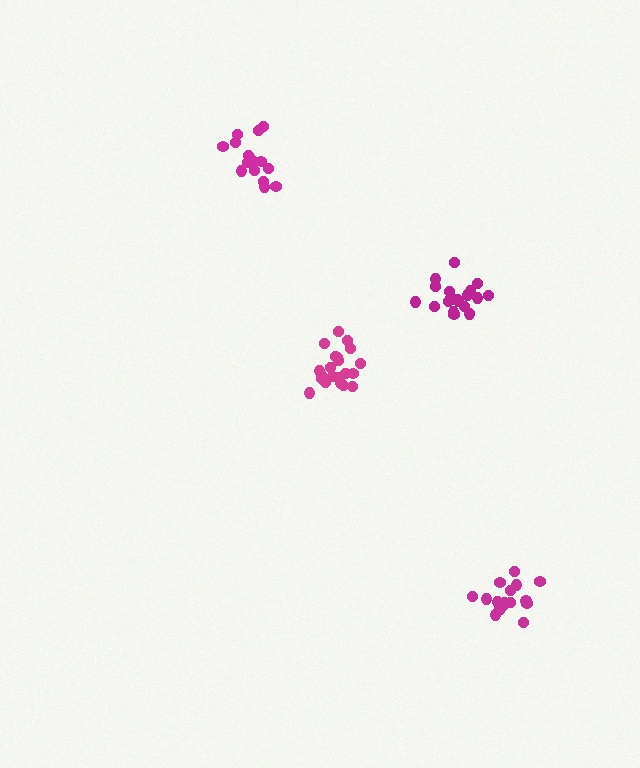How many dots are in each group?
Group 1: 17 dots, Group 2: 21 dots, Group 3: 21 dots, Group 4: 15 dots (74 total).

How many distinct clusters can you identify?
There are 4 distinct clusters.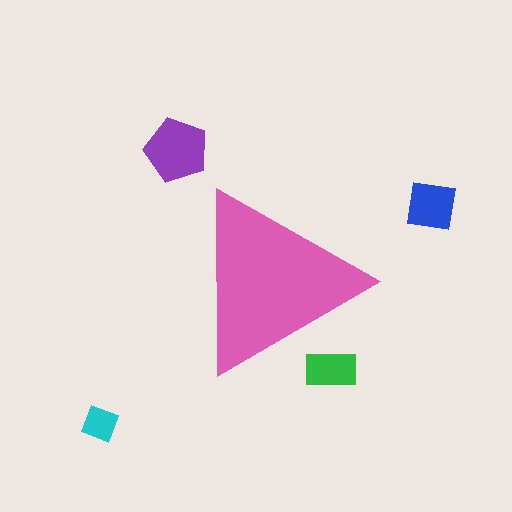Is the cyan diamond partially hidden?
No, the cyan diamond is fully visible.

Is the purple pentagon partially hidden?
No, the purple pentagon is fully visible.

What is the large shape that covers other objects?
A pink triangle.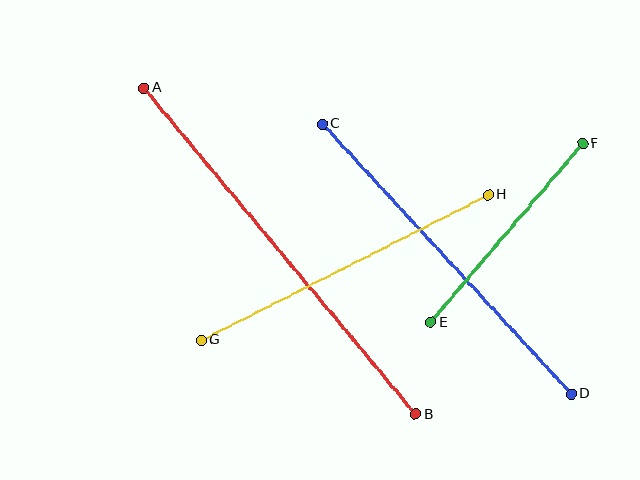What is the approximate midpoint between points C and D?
The midpoint is at approximately (447, 259) pixels.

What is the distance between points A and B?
The distance is approximately 425 pixels.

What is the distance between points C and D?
The distance is approximately 367 pixels.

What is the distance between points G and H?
The distance is approximately 322 pixels.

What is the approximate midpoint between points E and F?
The midpoint is at approximately (507, 233) pixels.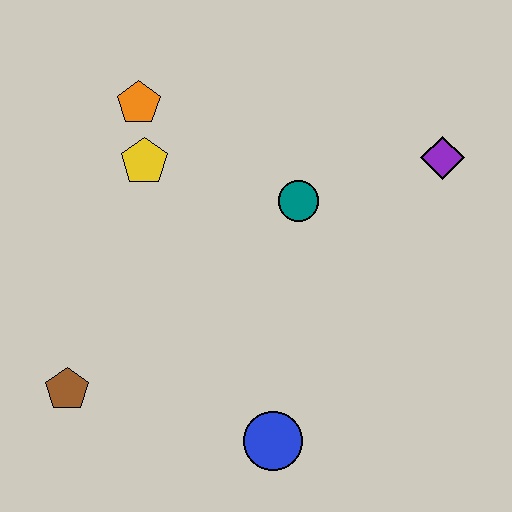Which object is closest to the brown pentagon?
The blue circle is closest to the brown pentagon.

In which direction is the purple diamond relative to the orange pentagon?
The purple diamond is to the right of the orange pentagon.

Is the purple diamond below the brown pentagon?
No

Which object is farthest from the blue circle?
The orange pentagon is farthest from the blue circle.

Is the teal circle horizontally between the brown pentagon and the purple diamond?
Yes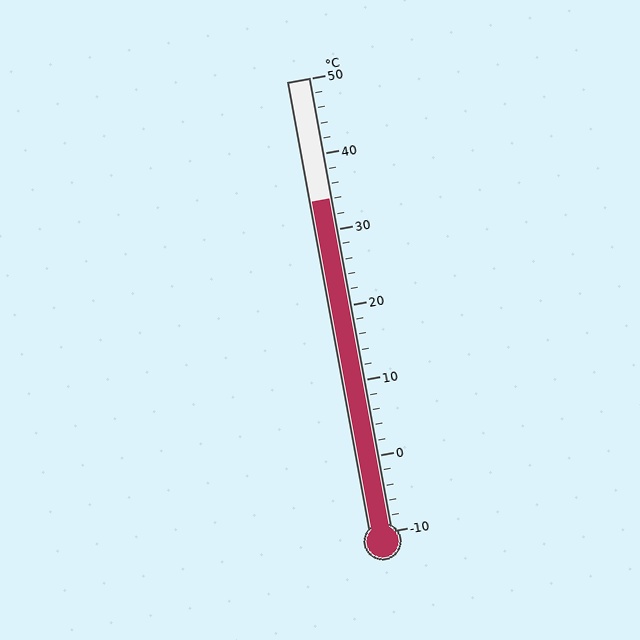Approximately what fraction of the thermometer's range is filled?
The thermometer is filled to approximately 75% of its range.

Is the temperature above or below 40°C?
The temperature is below 40°C.